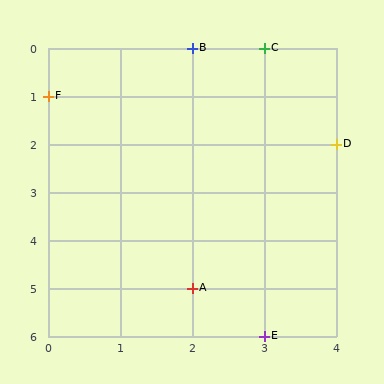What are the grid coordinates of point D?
Point D is at grid coordinates (4, 2).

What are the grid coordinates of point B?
Point B is at grid coordinates (2, 0).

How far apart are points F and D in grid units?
Points F and D are 4 columns and 1 row apart (about 4.1 grid units diagonally).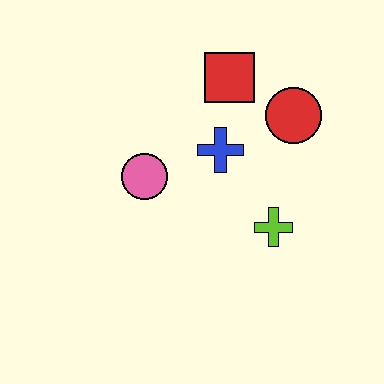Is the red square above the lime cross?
Yes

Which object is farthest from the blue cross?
The lime cross is farthest from the blue cross.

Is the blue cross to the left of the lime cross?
Yes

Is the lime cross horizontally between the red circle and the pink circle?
Yes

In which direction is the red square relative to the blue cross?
The red square is above the blue cross.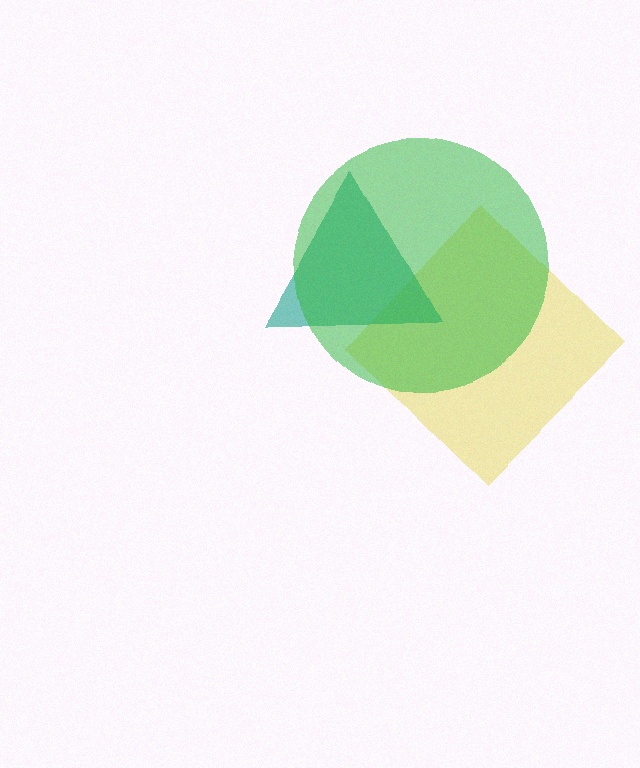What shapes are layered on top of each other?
The layered shapes are: a yellow diamond, a teal triangle, a green circle.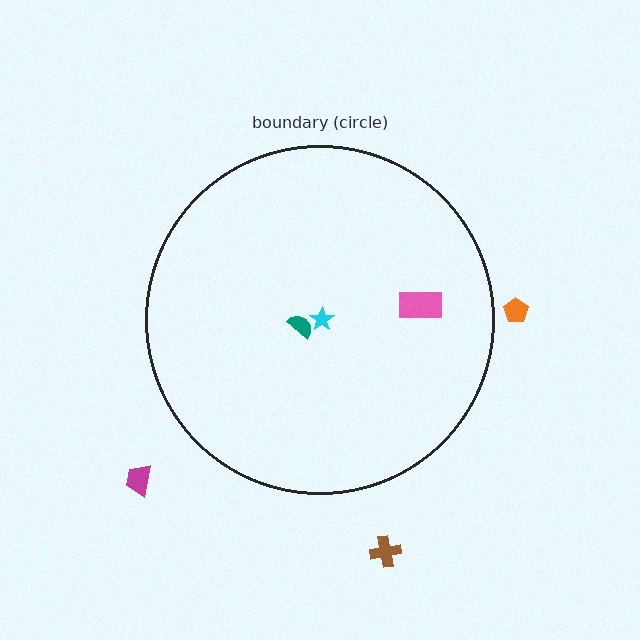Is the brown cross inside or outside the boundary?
Outside.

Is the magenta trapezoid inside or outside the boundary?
Outside.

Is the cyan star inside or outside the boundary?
Inside.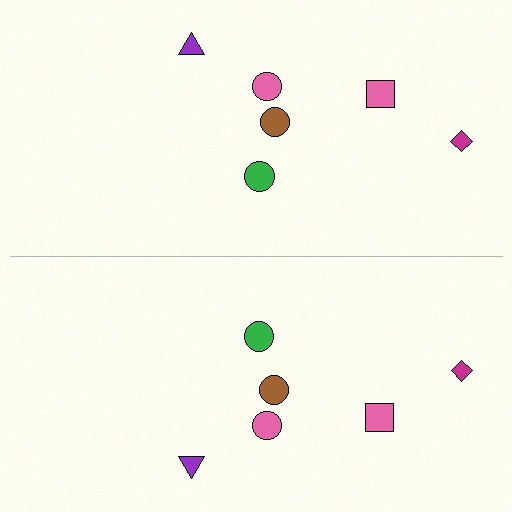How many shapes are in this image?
There are 12 shapes in this image.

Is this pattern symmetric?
Yes, this pattern has bilateral (reflection) symmetry.